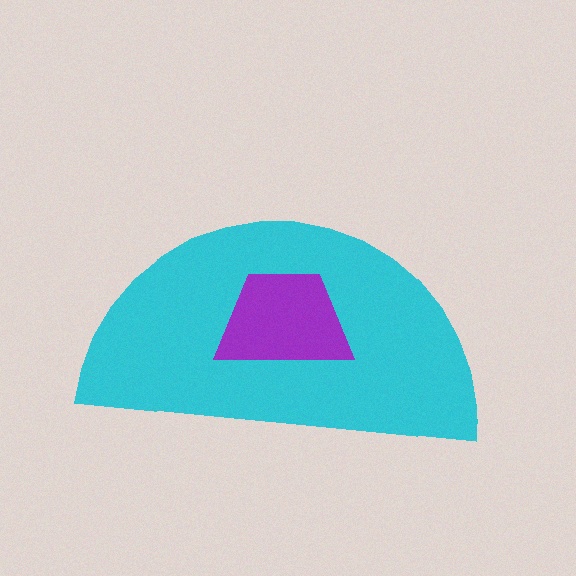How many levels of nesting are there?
2.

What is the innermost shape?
The purple trapezoid.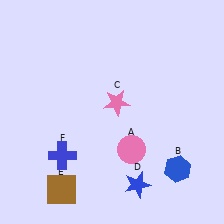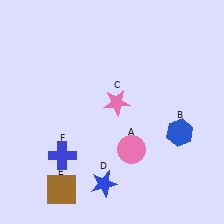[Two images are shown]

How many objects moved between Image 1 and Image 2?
2 objects moved between the two images.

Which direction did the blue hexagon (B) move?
The blue hexagon (B) moved up.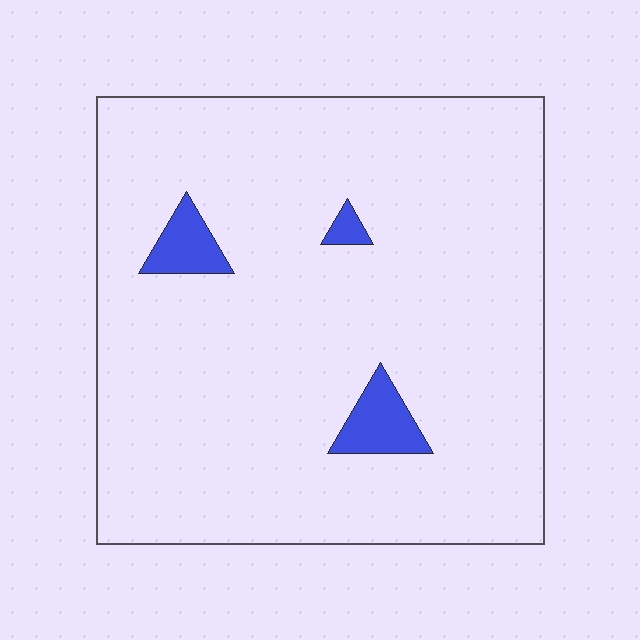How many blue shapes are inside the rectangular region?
3.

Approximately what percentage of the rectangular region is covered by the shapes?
Approximately 5%.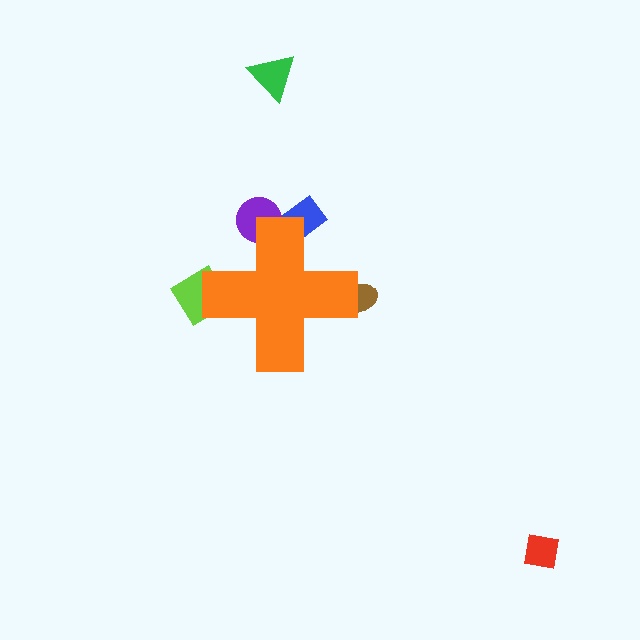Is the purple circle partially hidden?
Yes, the purple circle is partially hidden behind the orange cross.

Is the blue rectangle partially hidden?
Yes, the blue rectangle is partially hidden behind the orange cross.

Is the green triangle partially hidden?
No, the green triangle is fully visible.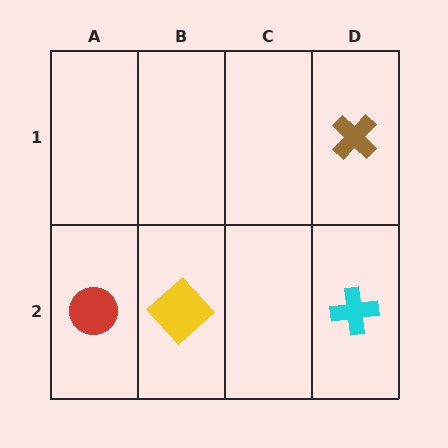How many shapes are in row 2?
3 shapes.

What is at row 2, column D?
A cyan cross.